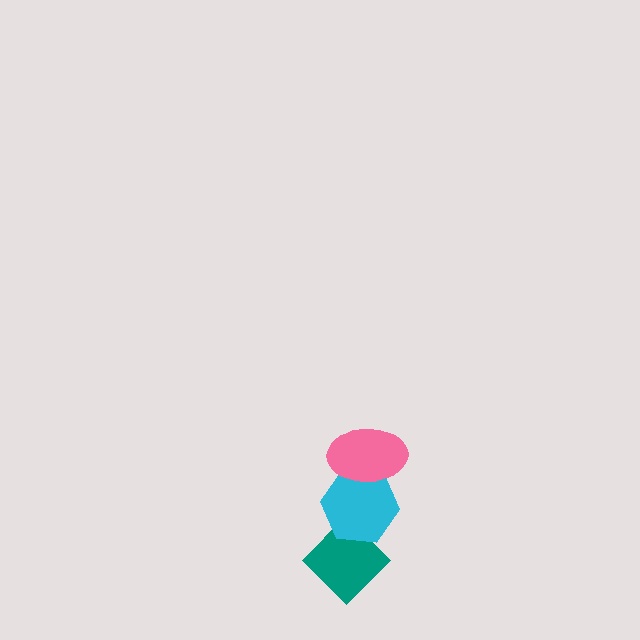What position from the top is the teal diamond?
The teal diamond is 3rd from the top.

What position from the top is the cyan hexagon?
The cyan hexagon is 2nd from the top.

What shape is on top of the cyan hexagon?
The pink ellipse is on top of the cyan hexagon.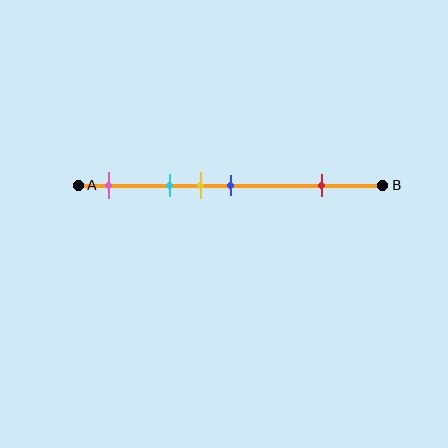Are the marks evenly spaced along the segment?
No, the marks are not evenly spaced.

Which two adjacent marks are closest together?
The yellow and blue marks are the closest adjacent pair.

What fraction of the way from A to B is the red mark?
The red mark is approximately 80% (0.8) of the way from A to B.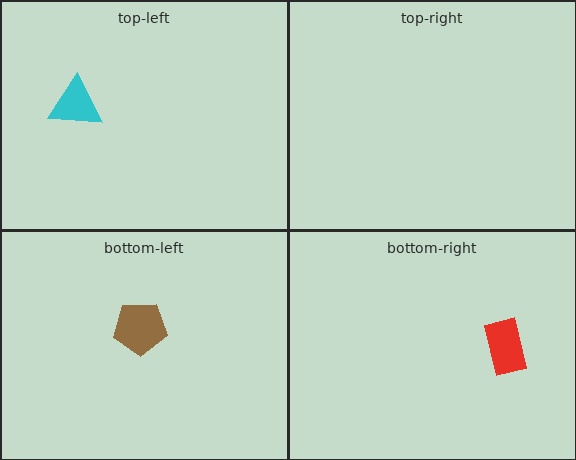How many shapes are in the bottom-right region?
1.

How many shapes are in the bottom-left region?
1.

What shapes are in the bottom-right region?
The red rectangle.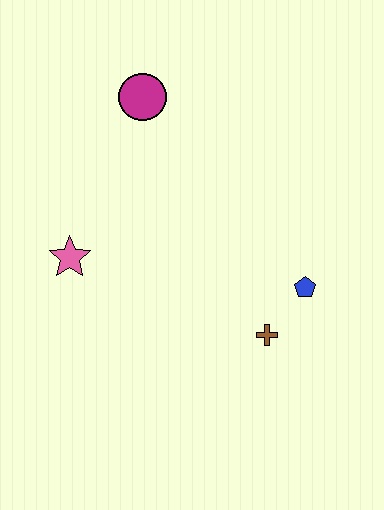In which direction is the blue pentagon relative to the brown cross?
The blue pentagon is above the brown cross.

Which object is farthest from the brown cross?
The magenta circle is farthest from the brown cross.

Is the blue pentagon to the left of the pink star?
No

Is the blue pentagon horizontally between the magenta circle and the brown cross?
No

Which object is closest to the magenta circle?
The pink star is closest to the magenta circle.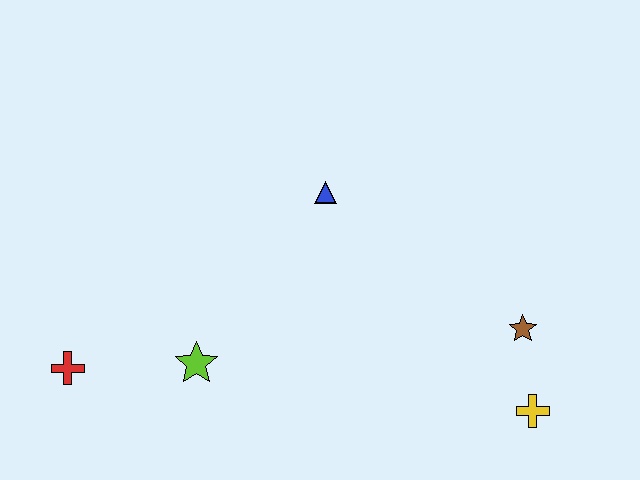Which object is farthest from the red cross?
The yellow cross is farthest from the red cross.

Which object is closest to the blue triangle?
The lime star is closest to the blue triangle.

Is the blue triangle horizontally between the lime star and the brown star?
Yes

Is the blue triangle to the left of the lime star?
No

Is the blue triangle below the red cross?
No